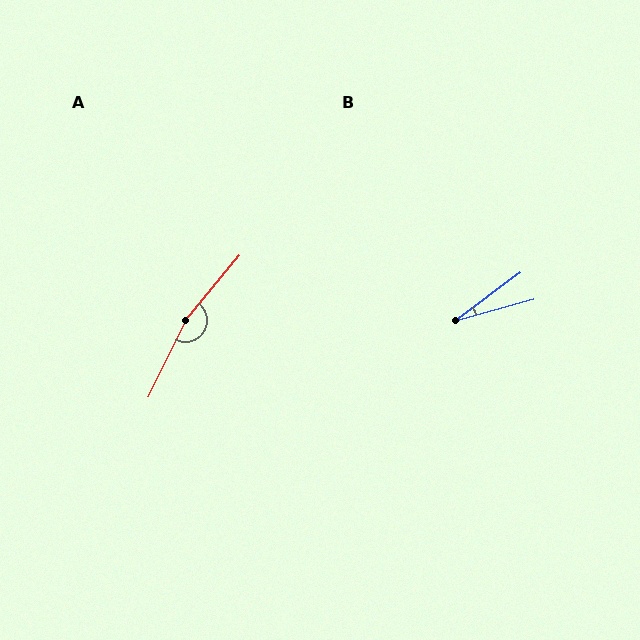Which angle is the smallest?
B, at approximately 21 degrees.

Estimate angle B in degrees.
Approximately 21 degrees.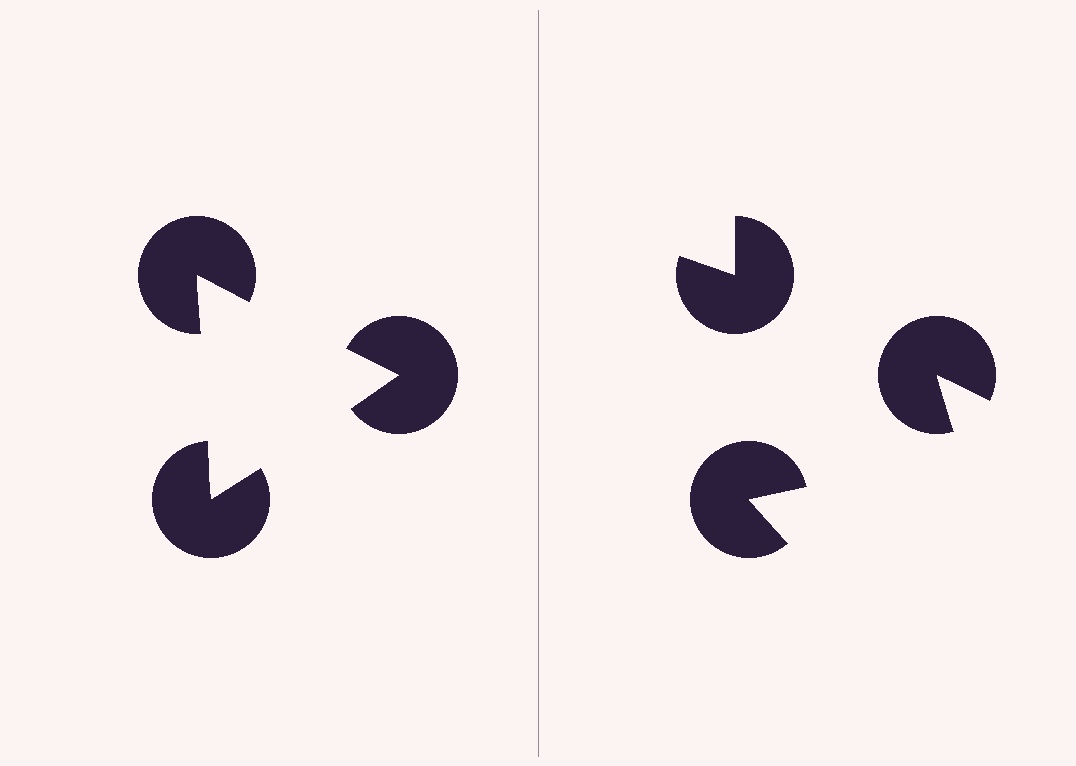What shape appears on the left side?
An illusory triangle.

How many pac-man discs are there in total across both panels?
6 — 3 on each side.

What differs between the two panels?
The pac-man discs are positioned identically on both sides; only the wedge orientations differ. On the left they align to a triangle; on the right they are misaligned.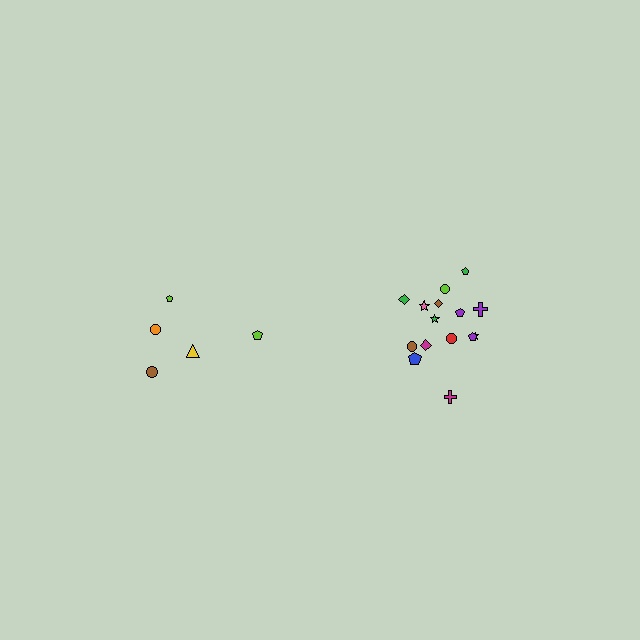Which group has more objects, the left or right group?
The right group.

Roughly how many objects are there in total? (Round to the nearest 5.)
Roughly 20 objects in total.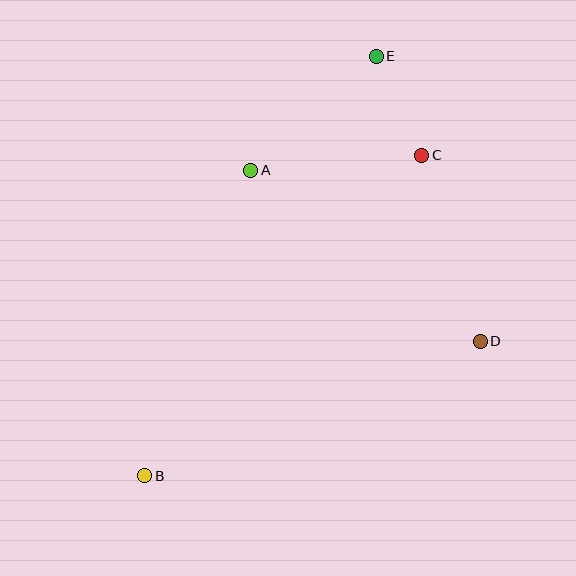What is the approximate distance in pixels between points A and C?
The distance between A and C is approximately 172 pixels.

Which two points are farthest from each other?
Points B and E are farthest from each other.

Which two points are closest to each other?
Points C and E are closest to each other.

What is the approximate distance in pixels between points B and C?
The distance between B and C is approximately 424 pixels.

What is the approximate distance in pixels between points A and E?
The distance between A and E is approximately 169 pixels.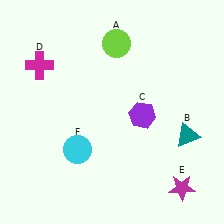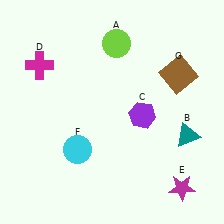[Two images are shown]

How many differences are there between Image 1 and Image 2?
There is 1 difference between the two images.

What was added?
A brown square (G) was added in Image 2.